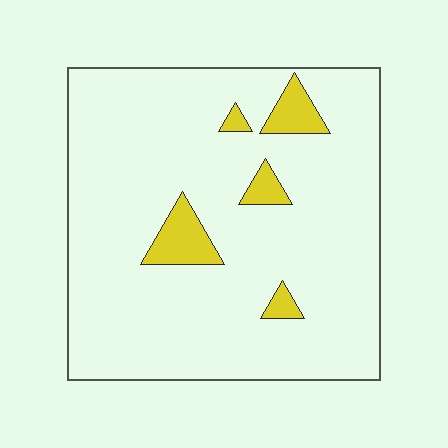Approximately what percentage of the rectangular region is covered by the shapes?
Approximately 10%.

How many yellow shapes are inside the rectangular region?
5.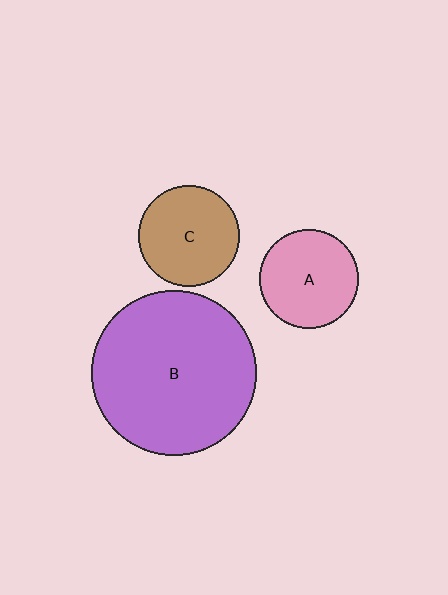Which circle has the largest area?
Circle B (purple).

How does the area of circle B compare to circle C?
Approximately 2.7 times.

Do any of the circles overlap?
No, none of the circles overlap.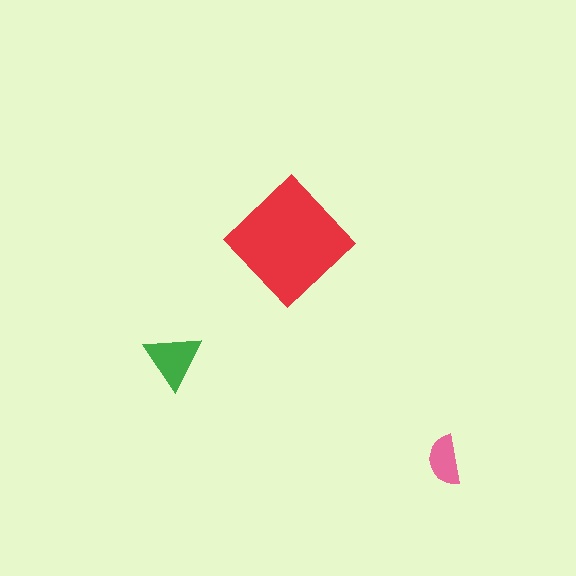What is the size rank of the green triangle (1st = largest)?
2nd.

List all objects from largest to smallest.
The red diamond, the green triangle, the pink semicircle.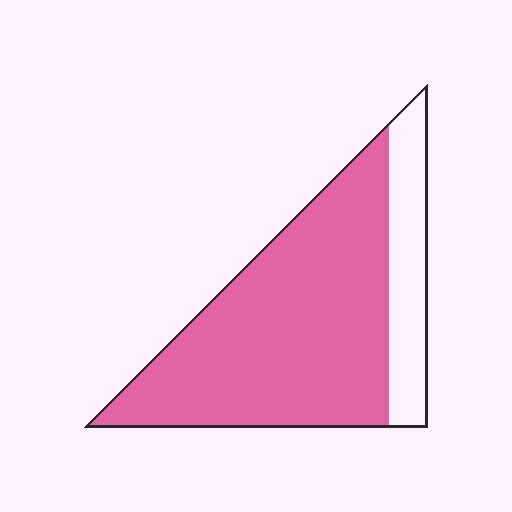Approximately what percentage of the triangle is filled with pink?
Approximately 80%.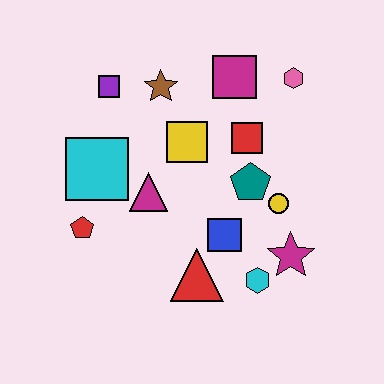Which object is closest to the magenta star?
The cyan hexagon is closest to the magenta star.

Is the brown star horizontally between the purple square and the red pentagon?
No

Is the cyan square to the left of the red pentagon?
No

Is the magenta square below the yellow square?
No